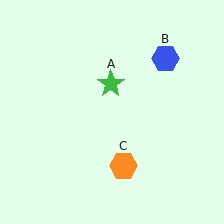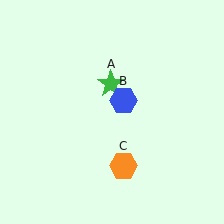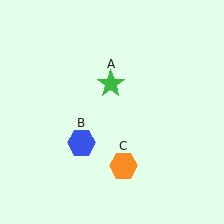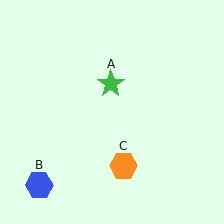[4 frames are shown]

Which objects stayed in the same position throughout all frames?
Green star (object A) and orange hexagon (object C) remained stationary.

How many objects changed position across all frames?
1 object changed position: blue hexagon (object B).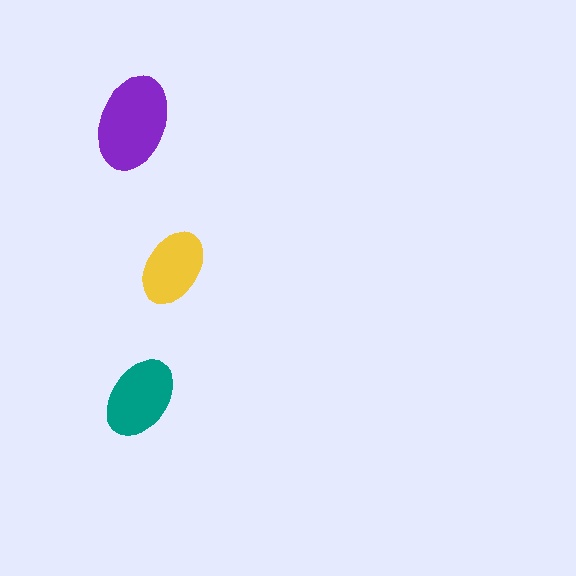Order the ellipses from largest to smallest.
the purple one, the teal one, the yellow one.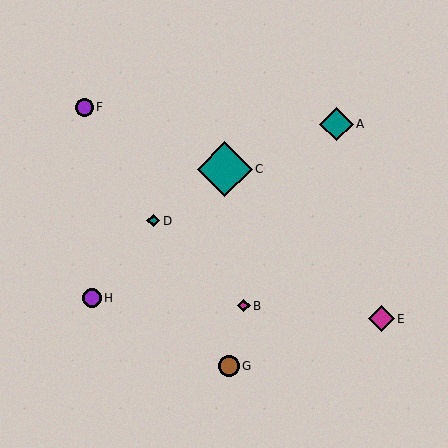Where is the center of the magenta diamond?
The center of the magenta diamond is at (382, 319).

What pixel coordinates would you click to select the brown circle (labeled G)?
Click at (229, 366) to select the brown circle G.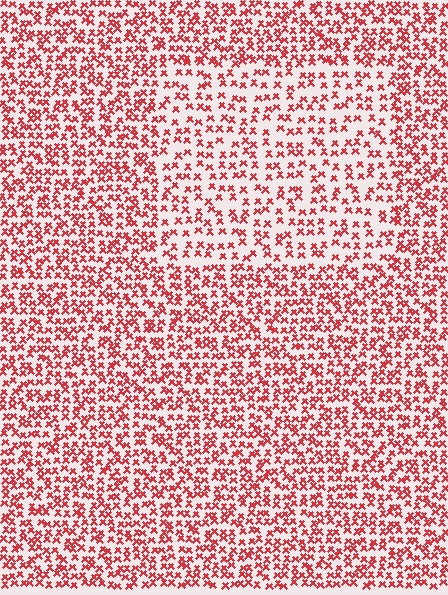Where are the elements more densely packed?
The elements are more densely packed outside the rectangle boundary.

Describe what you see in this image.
The image contains small red elements arranged at two different densities. A rectangle-shaped region is visible where the elements are less densely packed than the surrounding area.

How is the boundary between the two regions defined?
The boundary is defined by a change in element density (approximately 1.7x ratio). All elements are the same color, size, and shape.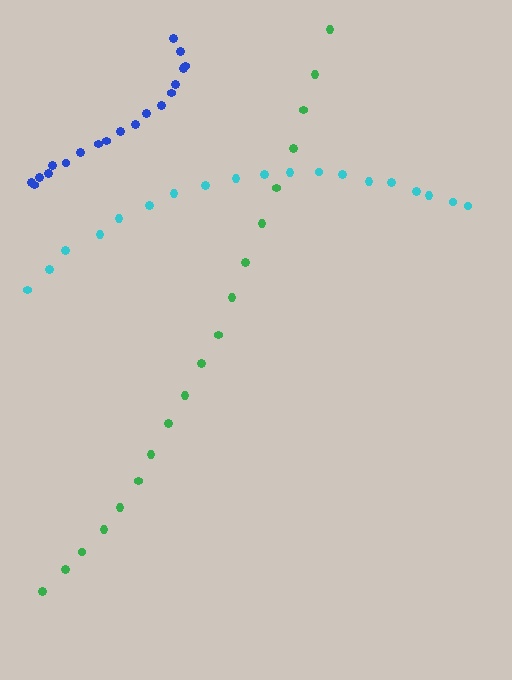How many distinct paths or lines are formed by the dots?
There are 3 distinct paths.